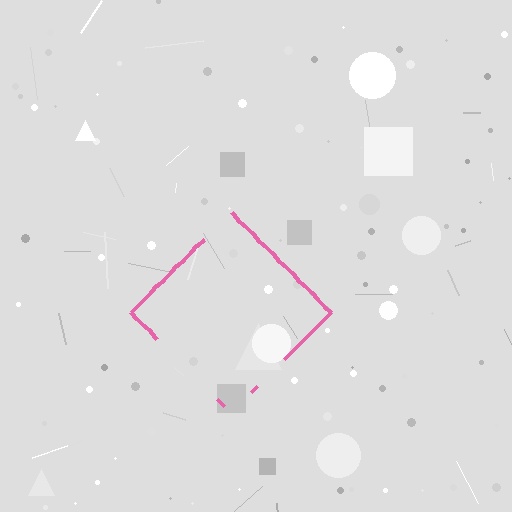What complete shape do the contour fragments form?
The contour fragments form a diamond.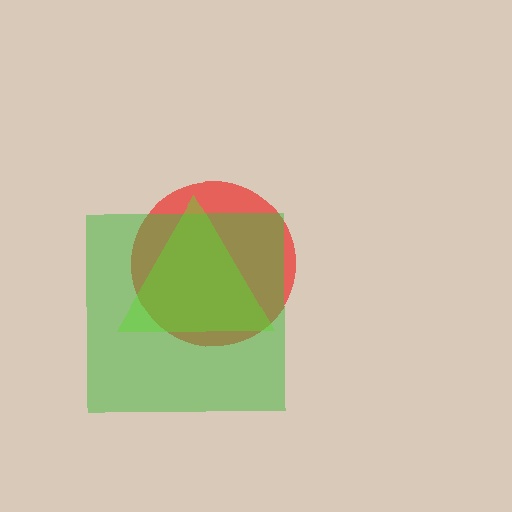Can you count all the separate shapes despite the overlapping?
Yes, there are 3 separate shapes.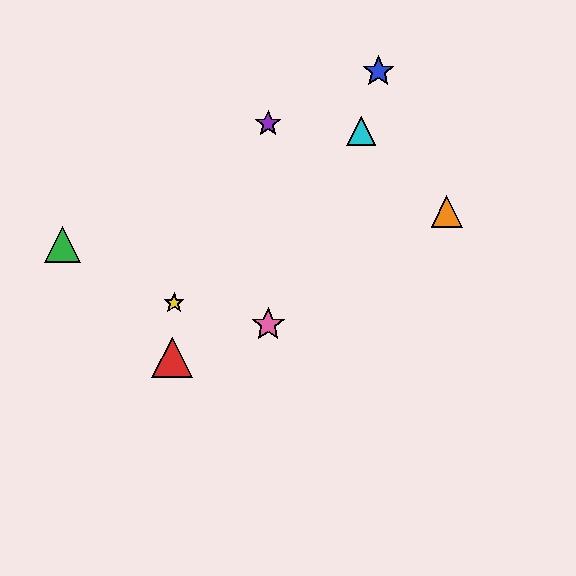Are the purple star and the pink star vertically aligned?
Yes, both are at x≈268.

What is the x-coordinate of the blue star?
The blue star is at x≈378.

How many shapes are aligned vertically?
2 shapes (the purple star, the pink star) are aligned vertically.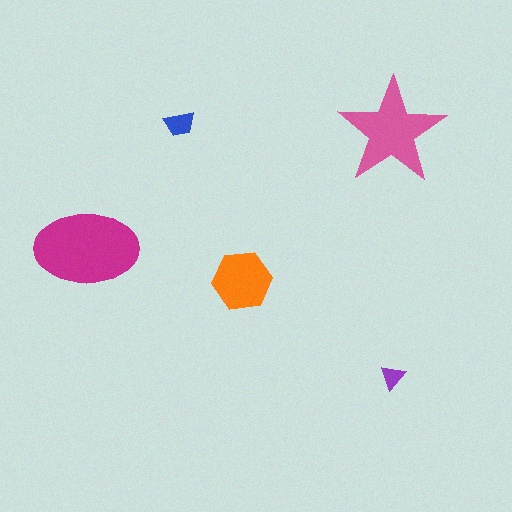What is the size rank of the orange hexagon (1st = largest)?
3rd.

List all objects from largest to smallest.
The magenta ellipse, the pink star, the orange hexagon, the blue trapezoid, the purple triangle.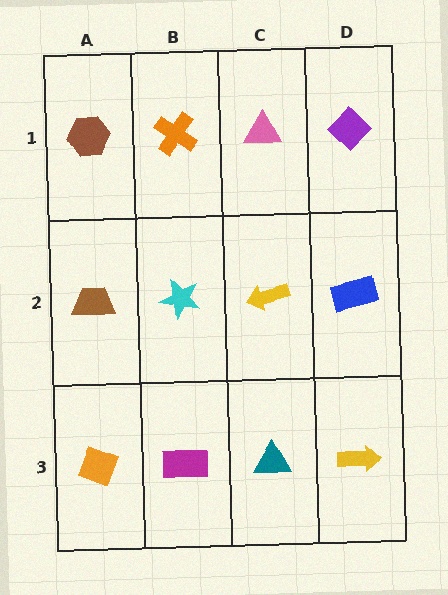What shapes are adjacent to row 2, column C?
A pink triangle (row 1, column C), a teal triangle (row 3, column C), a cyan star (row 2, column B), a blue rectangle (row 2, column D).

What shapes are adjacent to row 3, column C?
A yellow arrow (row 2, column C), a magenta rectangle (row 3, column B), a yellow arrow (row 3, column D).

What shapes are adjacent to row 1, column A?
A brown trapezoid (row 2, column A), an orange cross (row 1, column B).